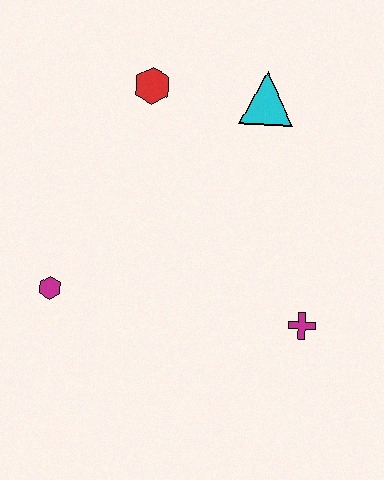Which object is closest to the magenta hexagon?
The red hexagon is closest to the magenta hexagon.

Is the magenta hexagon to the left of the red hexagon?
Yes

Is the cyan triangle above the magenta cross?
Yes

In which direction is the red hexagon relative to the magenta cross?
The red hexagon is above the magenta cross.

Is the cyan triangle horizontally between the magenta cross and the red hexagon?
Yes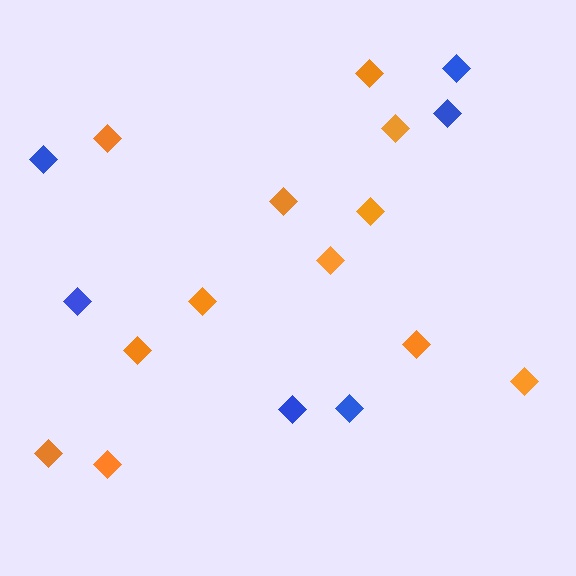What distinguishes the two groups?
There are 2 groups: one group of orange diamonds (12) and one group of blue diamonds (6).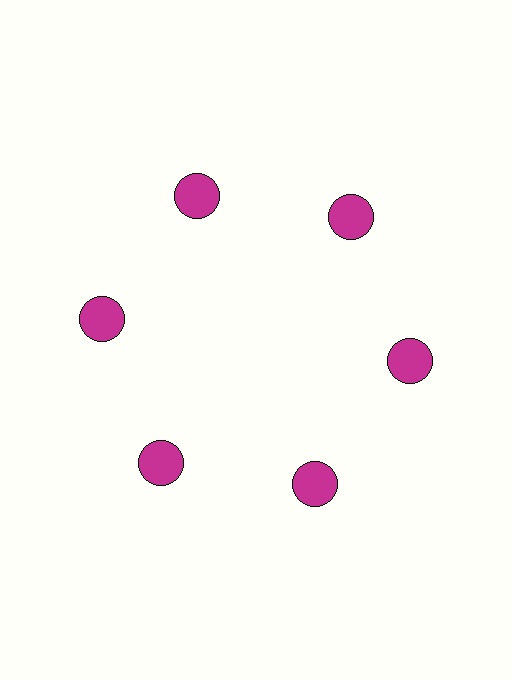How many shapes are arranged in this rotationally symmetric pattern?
There are 6 shapes, arranged in 6 groups of 1.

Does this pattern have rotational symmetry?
Yes, this pattern has 6-fold rotational symmetry. It looks the same after rotating 60 degrees around the center.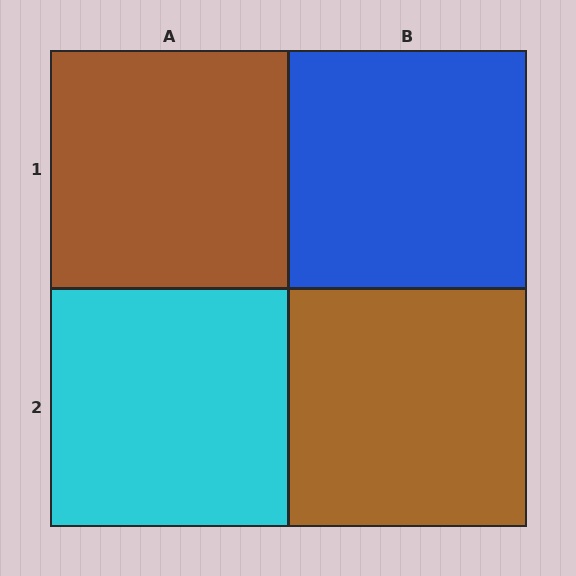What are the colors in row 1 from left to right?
Brown, blue.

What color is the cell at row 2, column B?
Brown.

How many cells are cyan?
1 cell is cyan.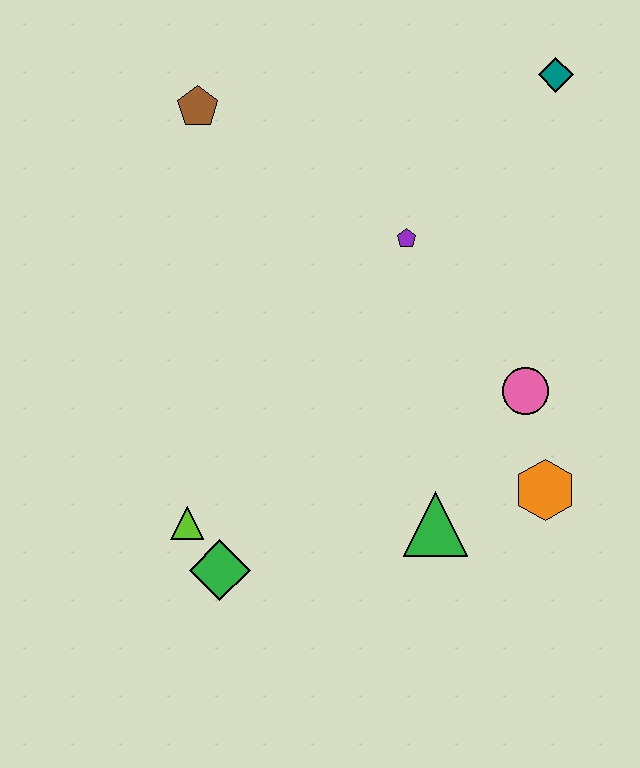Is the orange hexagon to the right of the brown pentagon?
Yes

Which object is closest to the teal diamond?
The purple pentagon is closest to the teal diamond.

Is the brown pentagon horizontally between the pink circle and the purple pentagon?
No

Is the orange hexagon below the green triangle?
No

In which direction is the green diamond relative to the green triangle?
The green diamond is to the left of the green triangle.